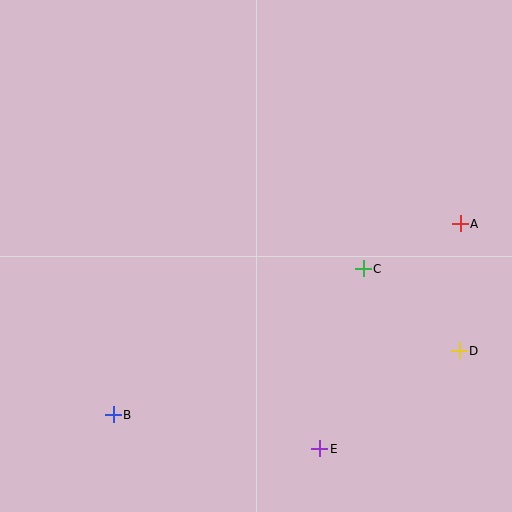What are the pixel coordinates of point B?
Point B is at (113, 415).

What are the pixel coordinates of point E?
Point E is at (320, 449).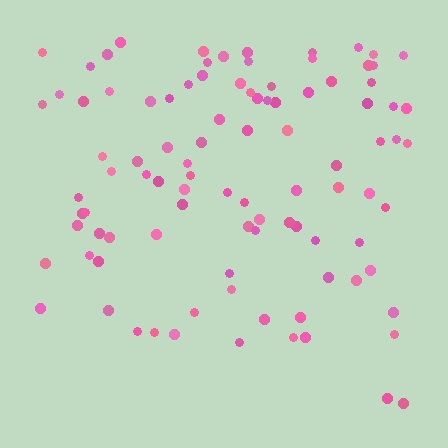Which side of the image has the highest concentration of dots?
The top.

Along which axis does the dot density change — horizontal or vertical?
Vertical.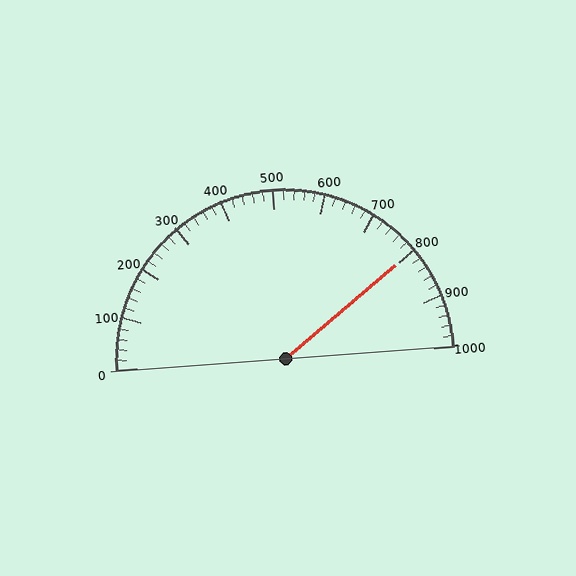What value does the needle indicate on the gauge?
The needle indicates approximately 800.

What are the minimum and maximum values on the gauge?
The gauge ranges from 0 to 1000.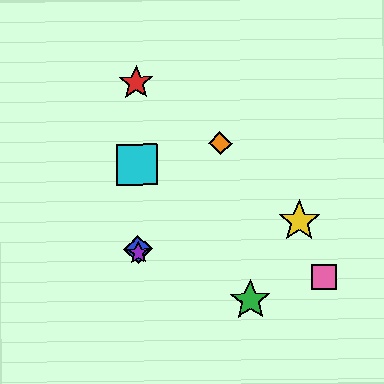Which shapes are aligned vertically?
The red star, the blue diamond, the purple star, the cyan square are aligned vertically.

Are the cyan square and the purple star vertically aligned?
Yes, both are at x≈137.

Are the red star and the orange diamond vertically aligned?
No, the red star is at x≈136 and the orange diamond is at x≈220.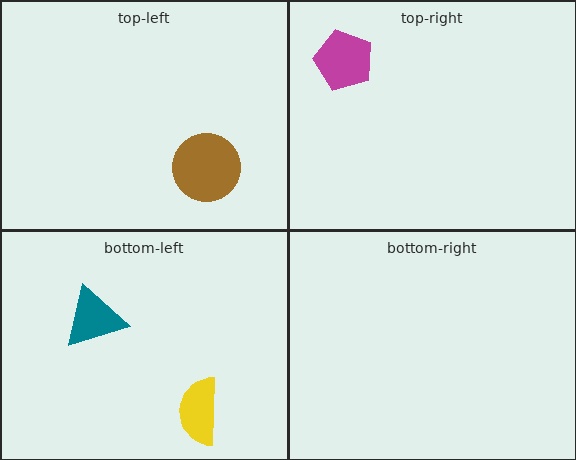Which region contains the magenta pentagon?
The top-right region.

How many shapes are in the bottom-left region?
2.